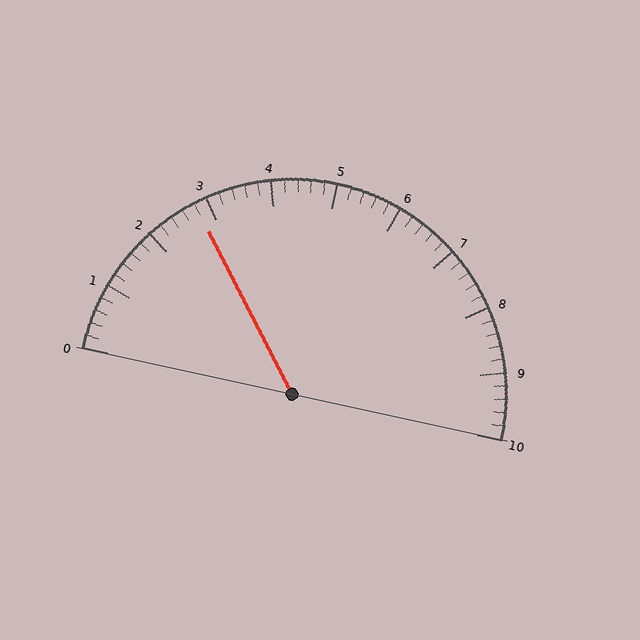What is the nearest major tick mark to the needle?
The nearest major tick mark is 3.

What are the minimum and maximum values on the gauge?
The gauge ranges from 0 to 10.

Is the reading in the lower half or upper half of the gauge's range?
The reading is in the lower half of the range (0 to 10).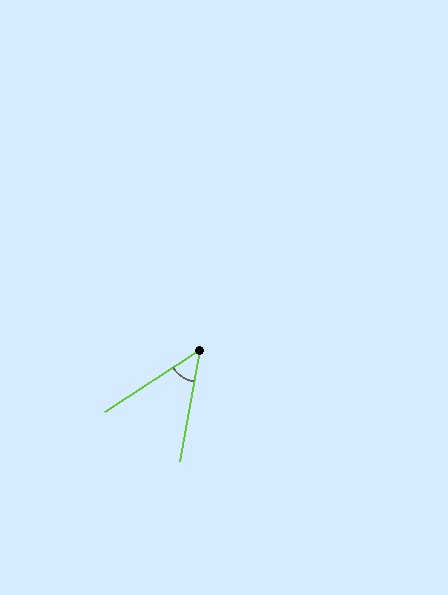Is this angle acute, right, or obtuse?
It is acute.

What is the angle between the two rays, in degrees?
Approximately 47 degrees.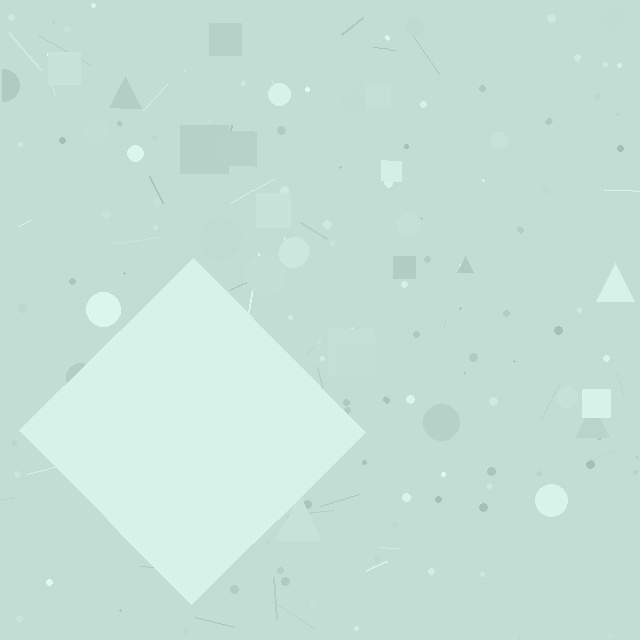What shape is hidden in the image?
A diamond is hidden in the image.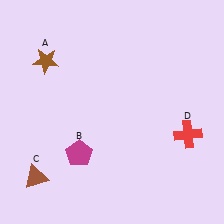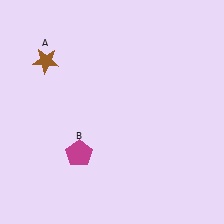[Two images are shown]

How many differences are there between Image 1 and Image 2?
There are 2 differences between the two images.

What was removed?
The red cross (D), the brown triangle (C) were removed in Image 2.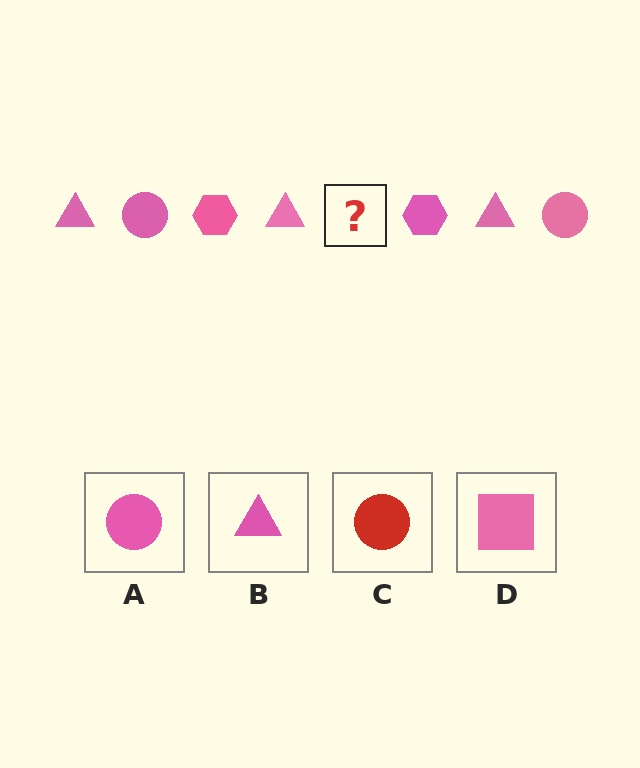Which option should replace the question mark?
Option A.